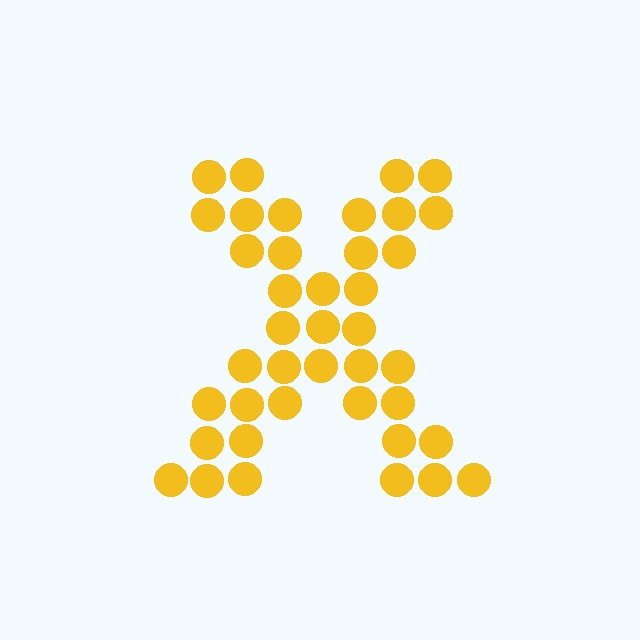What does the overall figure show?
The overall figure shows the letter X.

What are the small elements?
The small elements are circles.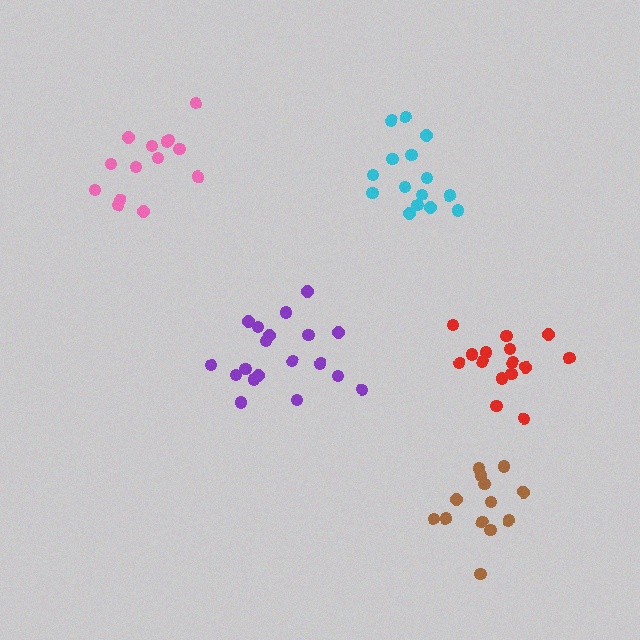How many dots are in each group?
Group 1: 15 dots, Group 2: 13 dots, Group 3: 19 dots, Group 4: 14 dots, Group 5: 15 dots (76 total).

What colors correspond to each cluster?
The clusters are colored: cyan, brown, purple, pink, red.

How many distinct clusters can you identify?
There are 5 distinct clusters.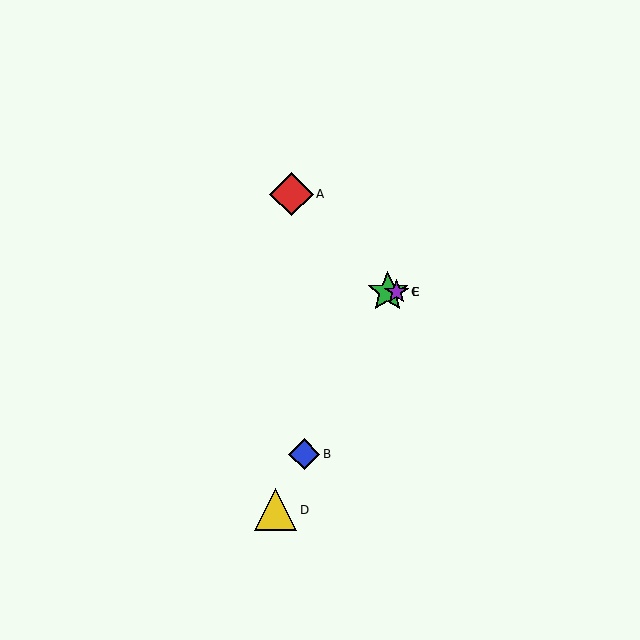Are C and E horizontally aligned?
Yes, both are at y≈292.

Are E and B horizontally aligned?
No, E is at y≈292 and B is at y≈454.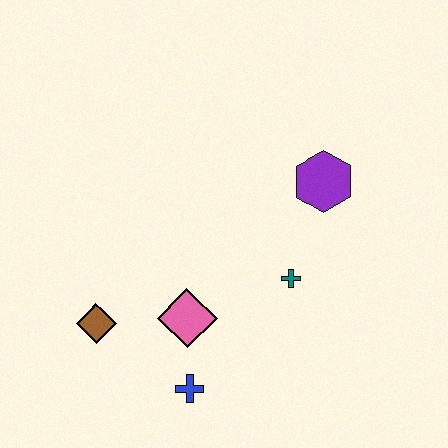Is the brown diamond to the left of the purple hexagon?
Yes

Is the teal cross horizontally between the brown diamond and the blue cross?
No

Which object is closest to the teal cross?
The purple hexagon is closest to the teal cross.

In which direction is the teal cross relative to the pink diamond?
The teal cross is to the right of the pink diamond.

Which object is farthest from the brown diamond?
The purple hexagon is farthest from the brown diamond.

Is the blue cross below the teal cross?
Yes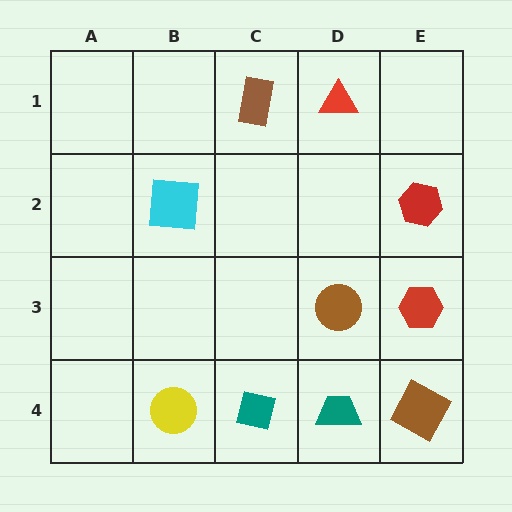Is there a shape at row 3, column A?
No, that cell is empty.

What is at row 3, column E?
A red hexagon.